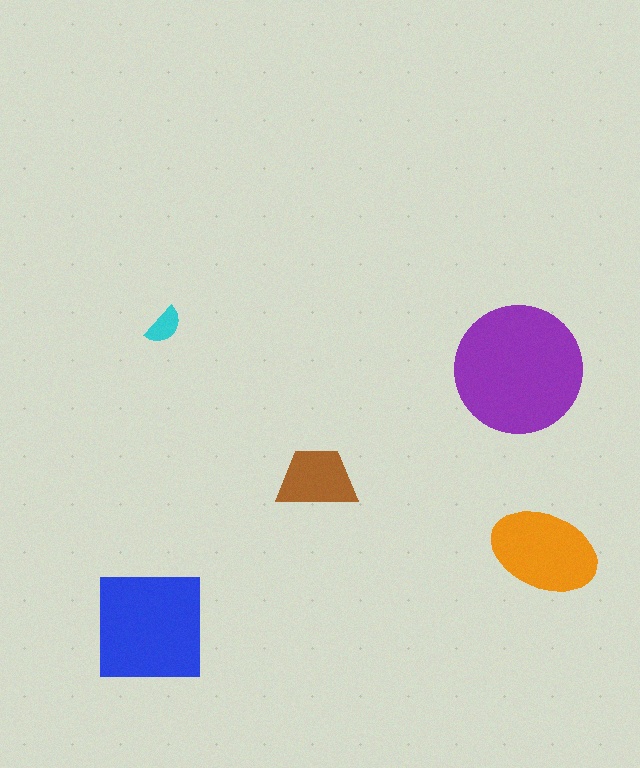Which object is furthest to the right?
The orange ellipse is rightmost.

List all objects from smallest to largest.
The cyan semicircle, the brown trapezoid, the orange ellipse, the blue square, the purple circle.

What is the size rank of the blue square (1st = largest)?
2nd.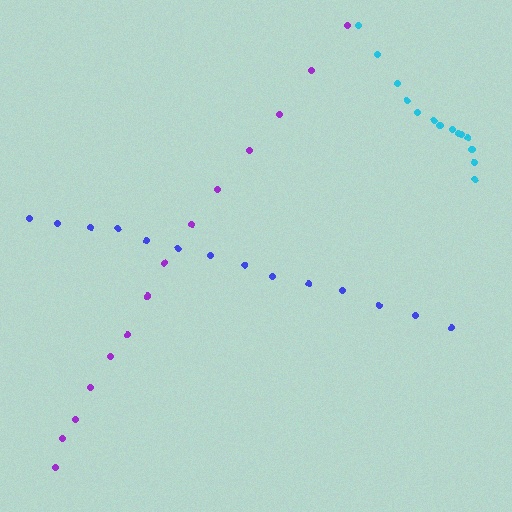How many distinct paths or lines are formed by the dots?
There are 3 distinct paths.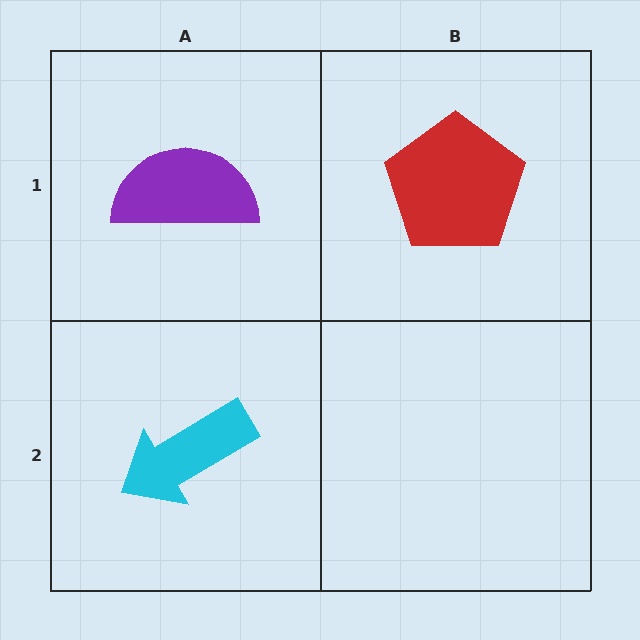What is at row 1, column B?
A red pentagon.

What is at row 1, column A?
A purple semicircle.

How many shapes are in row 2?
1 shape.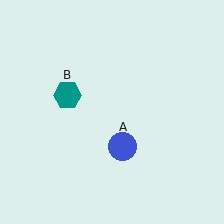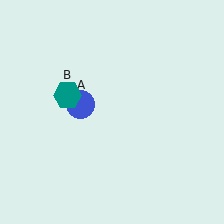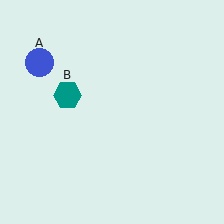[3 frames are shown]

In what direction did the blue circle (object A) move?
The blue circle (object A) moved up and to the left.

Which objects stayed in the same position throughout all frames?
Teal hexagon (object B) remained stationary.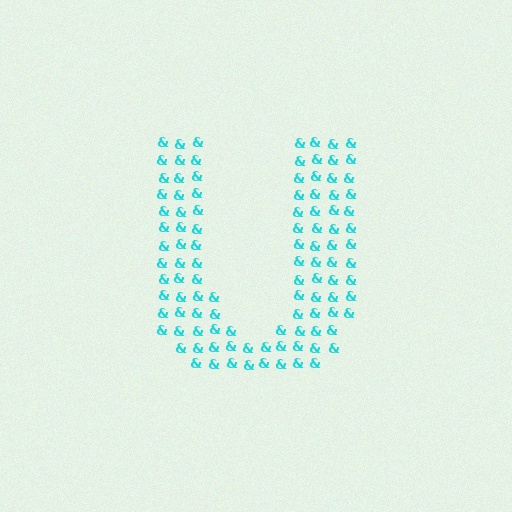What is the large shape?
The large shape is the letter U.